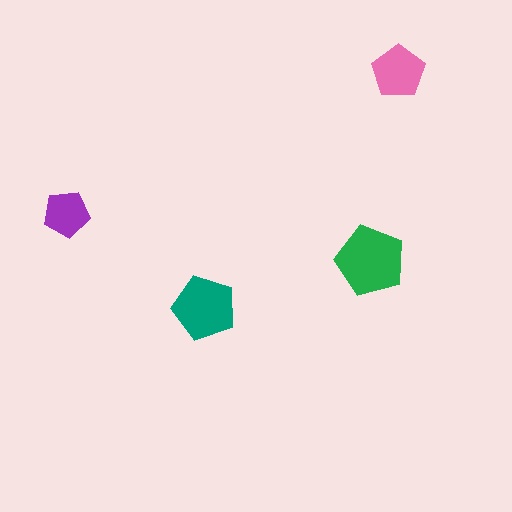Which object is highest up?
The pink pentagon is topmost.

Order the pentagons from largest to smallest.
the green one, the teal one, the pink one, the purple one.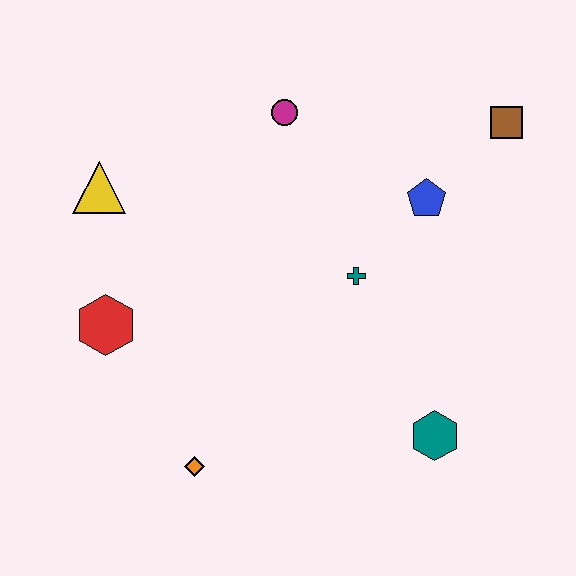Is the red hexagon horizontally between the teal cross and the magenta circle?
No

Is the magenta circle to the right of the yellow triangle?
Yes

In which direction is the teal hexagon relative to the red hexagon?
The teal hexagon is to the right of the red hexagon.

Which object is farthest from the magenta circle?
The orange diamond is farthest from the magenta circle.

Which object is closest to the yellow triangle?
The red hexagon is closest to the yellow triangle.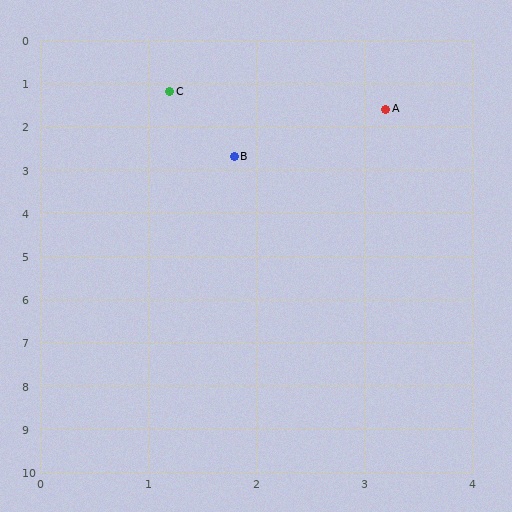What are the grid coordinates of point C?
Point C is at approximately (1.2, 1.2).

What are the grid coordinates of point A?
Point A is at approximately (3.2, 1.6).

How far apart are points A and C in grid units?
Points A and C are about 2.0 grid units apart.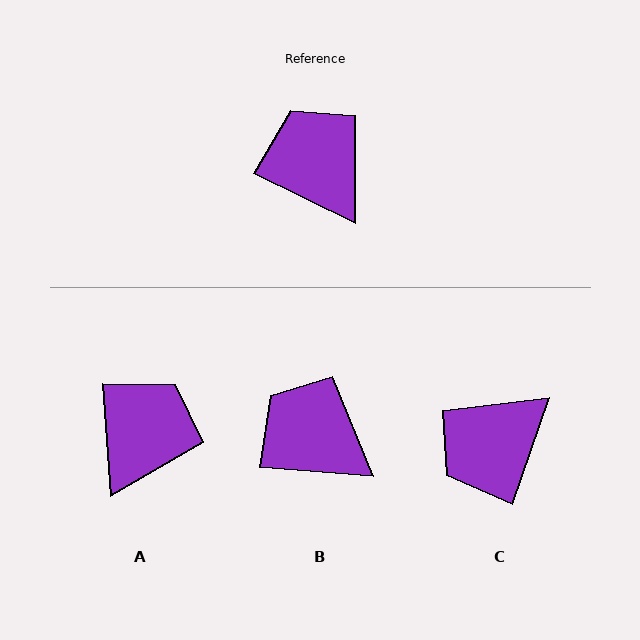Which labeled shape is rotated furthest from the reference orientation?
C, about 97 degrees away.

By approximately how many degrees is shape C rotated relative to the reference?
Approximately 97 degrees counter-clockwise.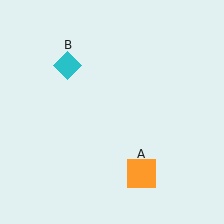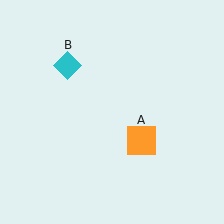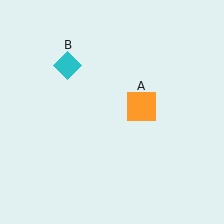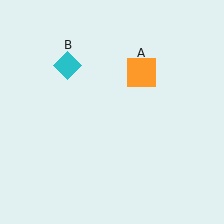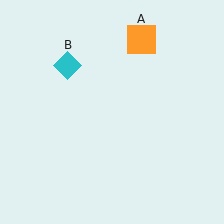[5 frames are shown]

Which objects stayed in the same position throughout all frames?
Cyan diamond (object B) remained stationary.